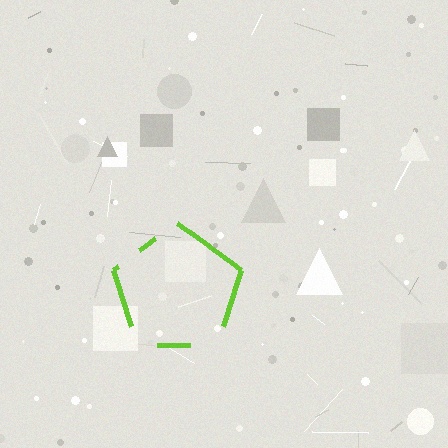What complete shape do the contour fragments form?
The contour fragments form a pentagon.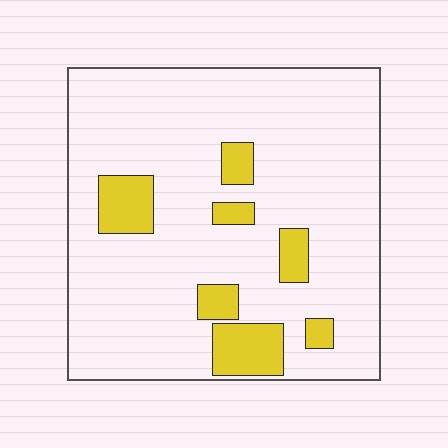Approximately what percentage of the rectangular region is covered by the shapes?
Approximately 15%.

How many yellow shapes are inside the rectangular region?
7.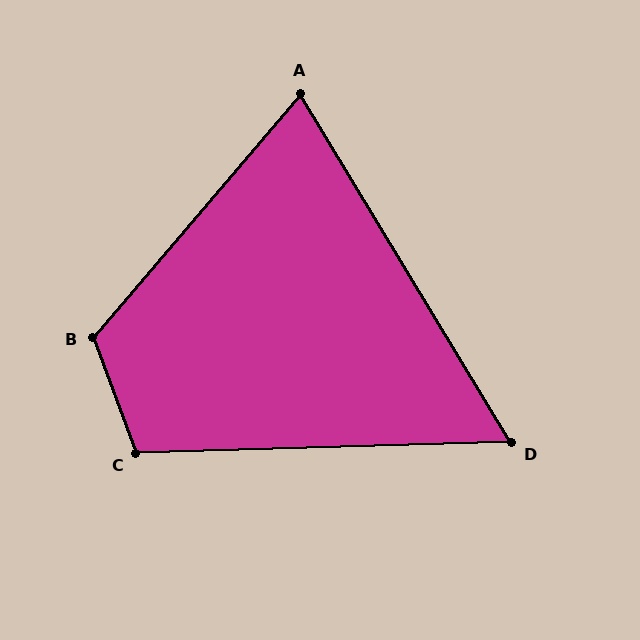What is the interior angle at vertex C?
Approximately 109 degrees (obtuse).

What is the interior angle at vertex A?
Approximately 71 degrees (acute).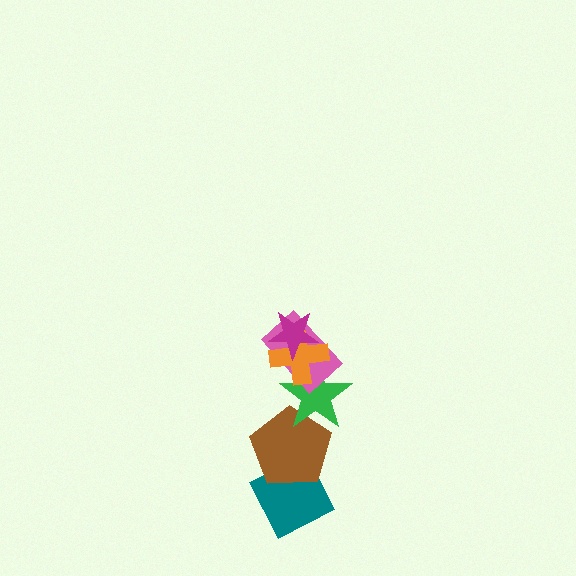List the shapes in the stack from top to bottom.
From top to bottom: the magenta star, the orange cross, the pink rectangle, the green star, the brown pentagon, the teal diamond.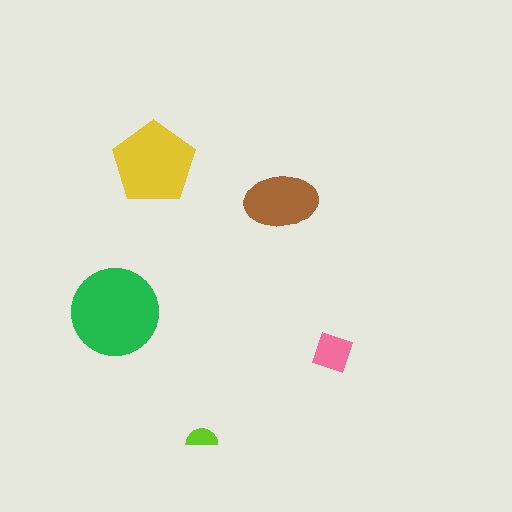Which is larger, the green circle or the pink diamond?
The green circle.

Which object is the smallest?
The lime semicircle.